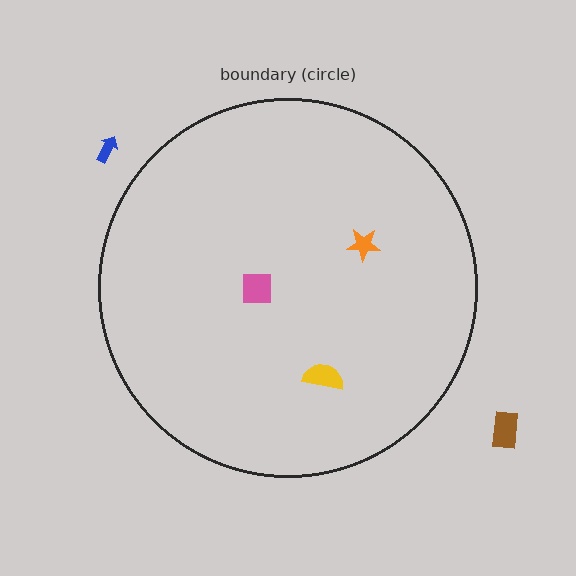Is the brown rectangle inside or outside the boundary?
Outside.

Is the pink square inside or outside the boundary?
Inside.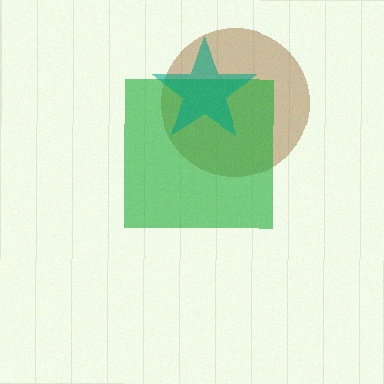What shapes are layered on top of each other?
The layered shapes are: a brown circle, a green square, a teal star.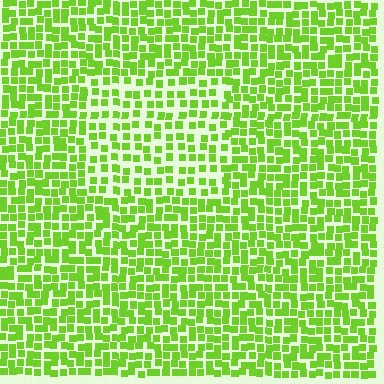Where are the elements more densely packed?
The elements are more densely packed outside the rectangle boundary.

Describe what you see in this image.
The image contains small lime elements arranged at two different densities. A rectangle-shaped region is visible where the elements are less densely packed than the surrounding area.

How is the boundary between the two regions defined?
The boundary is defined by a change in element density (approximately 1.6x ratio). All elements are the same color, size, and shape.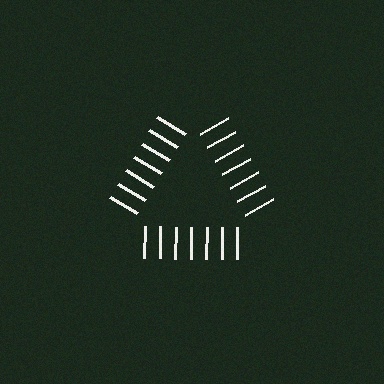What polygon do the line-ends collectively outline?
An illusory triangle — the line segments terminate on its edges but no continuous stroke is drawn.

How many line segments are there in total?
21 — 7 along each of the 3 edges.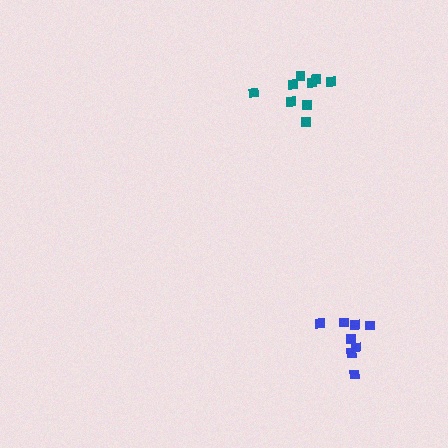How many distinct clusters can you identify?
There are 2 distinct clusters.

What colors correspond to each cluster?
The clusters are colored: teal, blue.